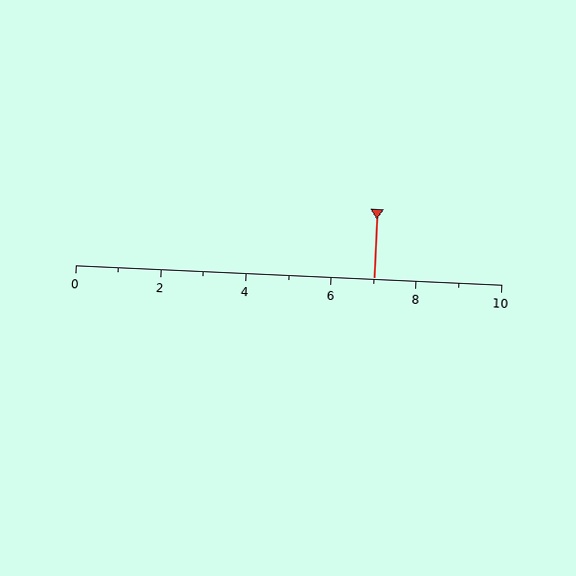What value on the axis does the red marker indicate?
The marker indicates approximately 7.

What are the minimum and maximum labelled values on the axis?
The axis runs from 0 to 10.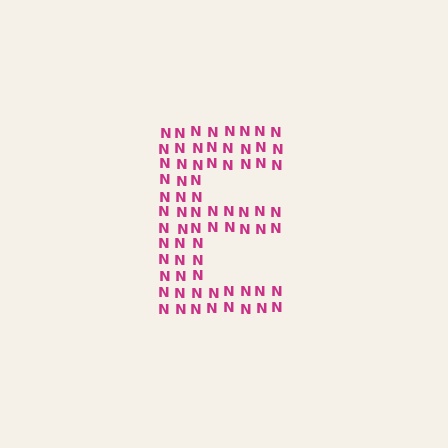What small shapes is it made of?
It is made of small letter N's.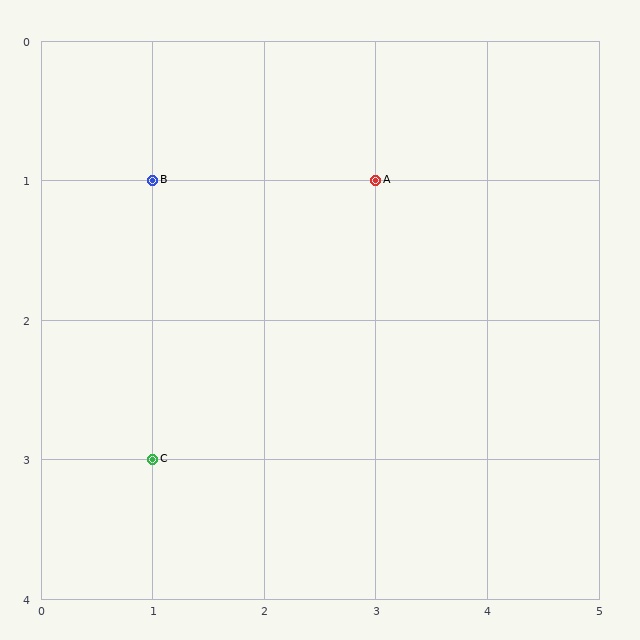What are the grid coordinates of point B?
Point B is at grid coordinates (1, 1).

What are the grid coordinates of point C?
Point C is at grid coordinates (1, 3).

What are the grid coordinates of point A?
Point A is at grid coordinates (3, 1).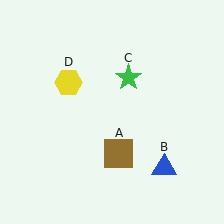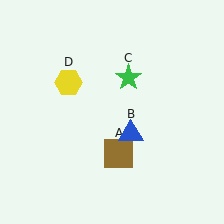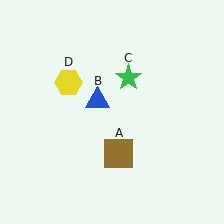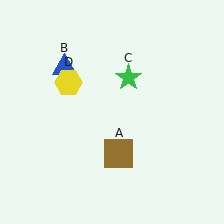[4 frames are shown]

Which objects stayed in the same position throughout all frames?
Brown square (object A) and green star (object C) and yellow hexagon (object D) remained stationary.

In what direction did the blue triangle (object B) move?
The blue triangle (object B) moved up and to the left.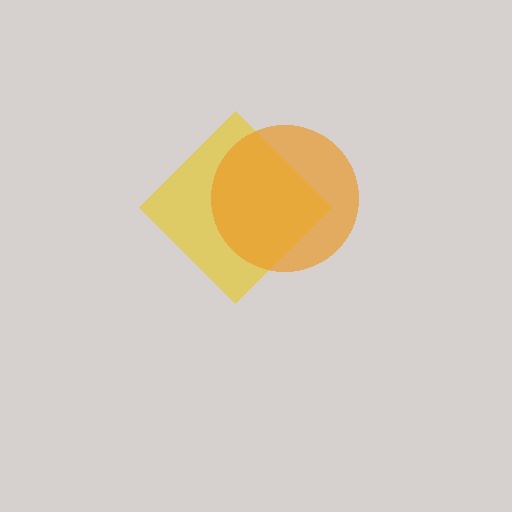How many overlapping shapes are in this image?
There are 2 overlapping shapes in the image.